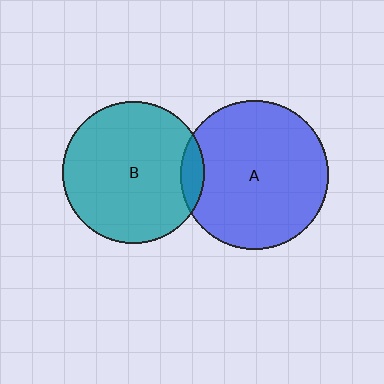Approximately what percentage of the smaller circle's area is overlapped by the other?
Approximately 10%.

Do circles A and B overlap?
Yes.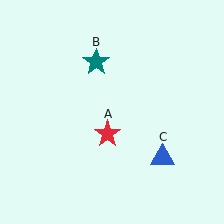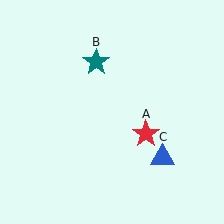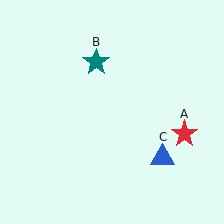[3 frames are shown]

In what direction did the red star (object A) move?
The red star (object A) moved right.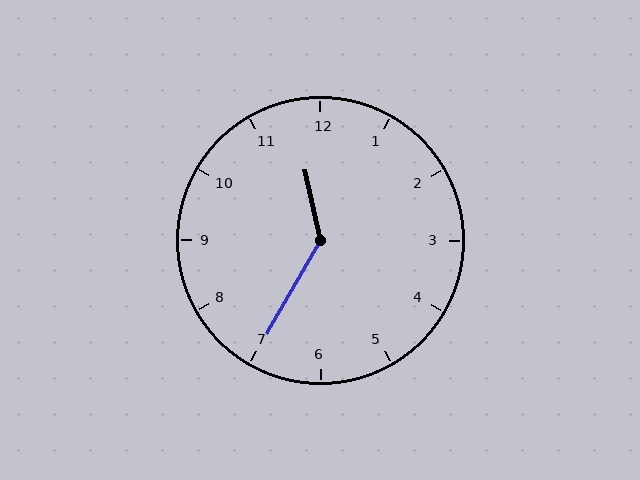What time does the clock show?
11:35.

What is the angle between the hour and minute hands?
Approximately 138 degrees.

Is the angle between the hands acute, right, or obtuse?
It is obtuse.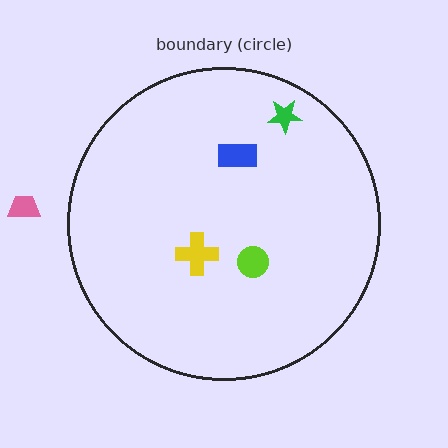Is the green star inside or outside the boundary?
Inside.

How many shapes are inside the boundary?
4 inside, 1 outside.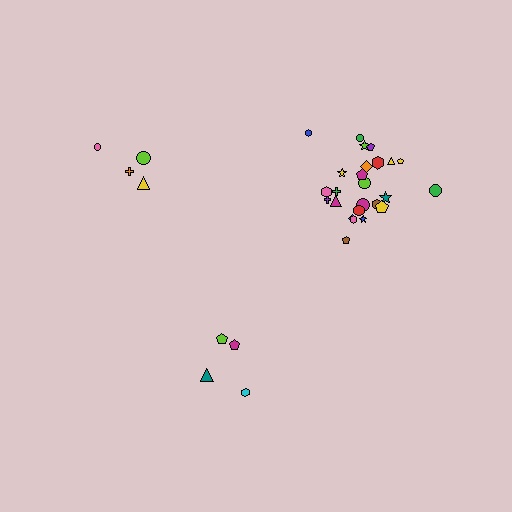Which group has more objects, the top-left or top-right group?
The top-right group.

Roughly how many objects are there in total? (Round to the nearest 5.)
Roughly 35 objects in total.